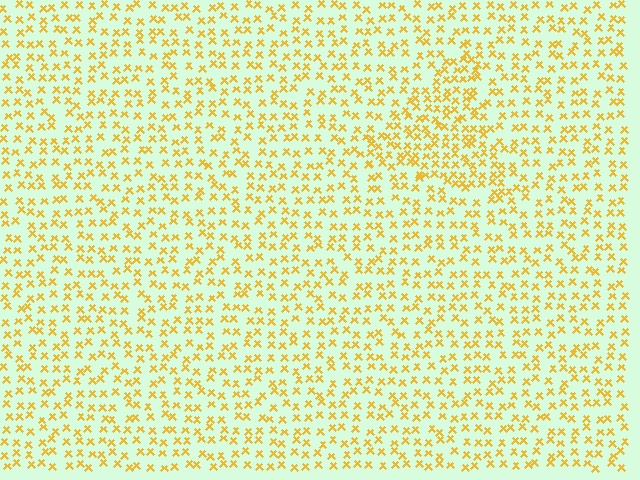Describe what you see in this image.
The image contains small yellow elements arranged at two different densities. A triangle-shaped region is visible where the elements are more densely packed than the surrounding area.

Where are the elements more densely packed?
The elements are more densely packed inside the triangle boundary.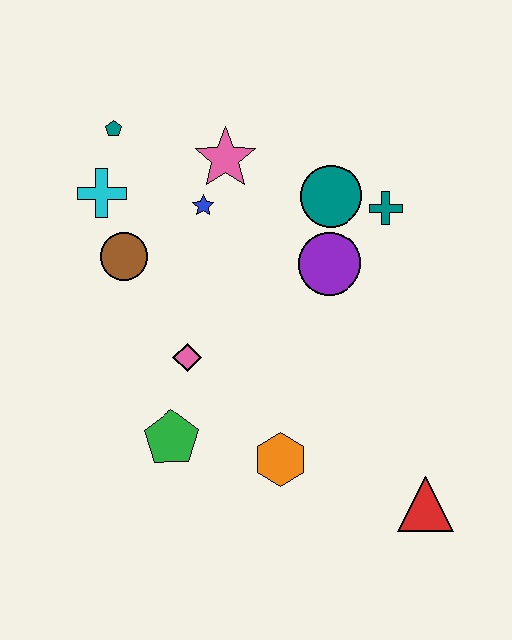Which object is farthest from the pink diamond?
The red triangle is farthest from the pink diamond.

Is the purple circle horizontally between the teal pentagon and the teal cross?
Yes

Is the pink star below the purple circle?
No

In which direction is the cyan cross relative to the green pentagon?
The cyan cross is above the green pentagon.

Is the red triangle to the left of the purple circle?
No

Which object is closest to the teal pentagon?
The cyan cross is closest to the teal pentagon.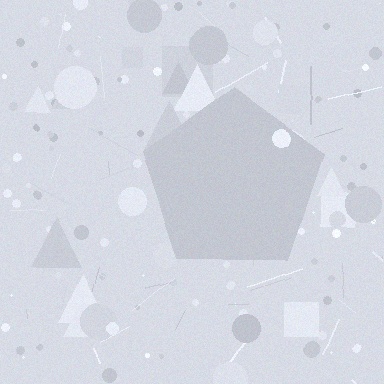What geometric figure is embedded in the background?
A pentagon is embedded in the background.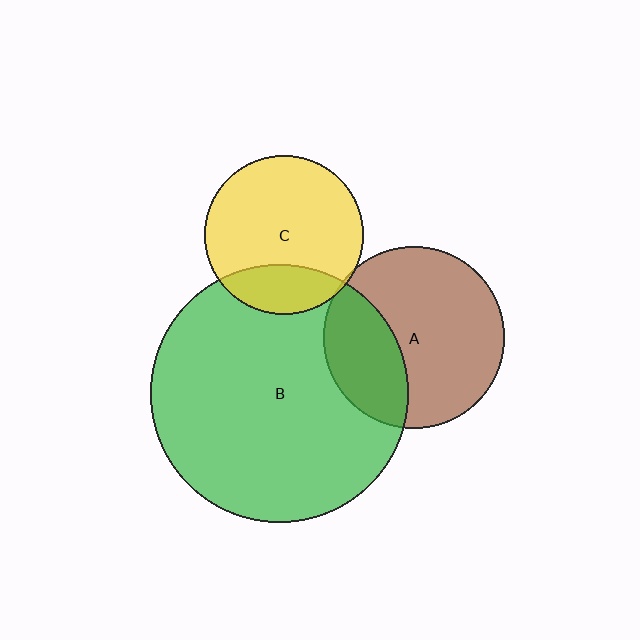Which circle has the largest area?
Circle B (green).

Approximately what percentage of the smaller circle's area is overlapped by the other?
Approximately 20%.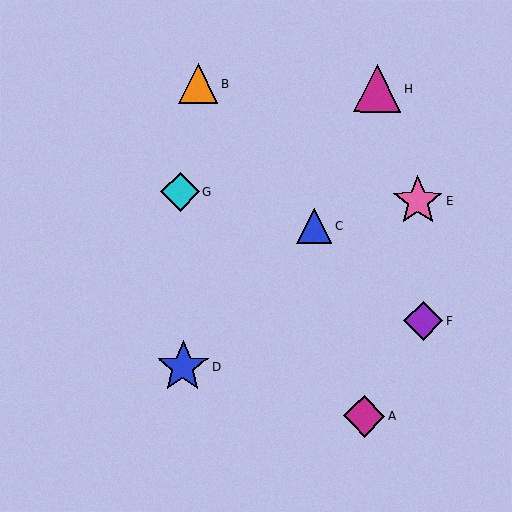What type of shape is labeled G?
Shape G is a cyan diamond.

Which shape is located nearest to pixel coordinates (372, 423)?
The magenta diamond (labeled A) at (364, 416) is nearest to that location.